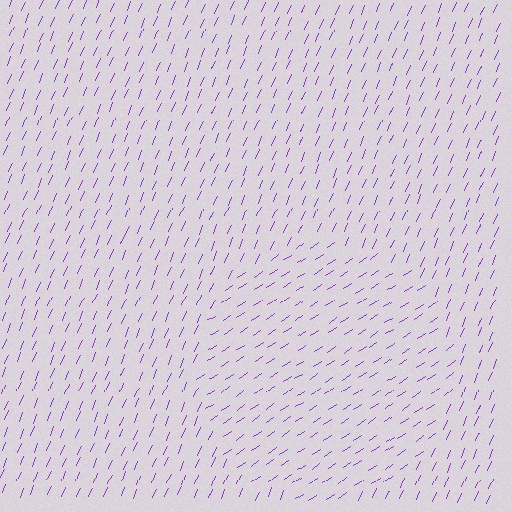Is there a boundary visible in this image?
Yes, there is a texture boundary formed by a change in line orientation.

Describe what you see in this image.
The image is filled with small purple line segments. A circle region in the image has lines oriented differently from the surrounding lines, creating a visible texture boundary.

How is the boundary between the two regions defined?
The boundary is defined purely by a change in line orientation (approximately 33 degrees difference). All lines are the same color and thickness.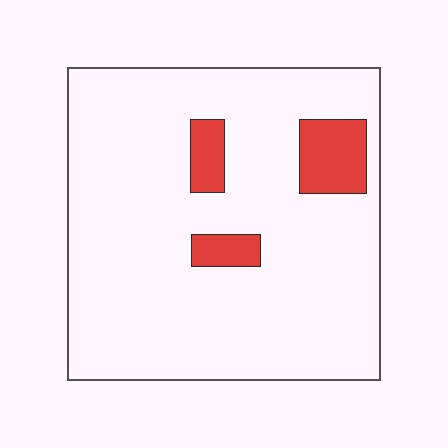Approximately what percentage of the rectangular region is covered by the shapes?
Approximately 10%.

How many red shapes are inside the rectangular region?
3.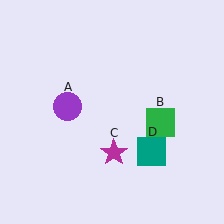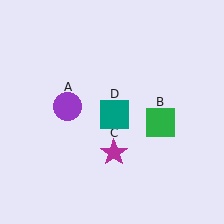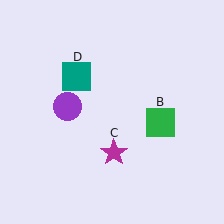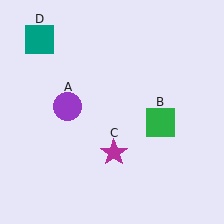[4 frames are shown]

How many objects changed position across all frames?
1 object changed position: teal square (object D).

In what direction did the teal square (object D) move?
The teal square (object D) moved up and to the left.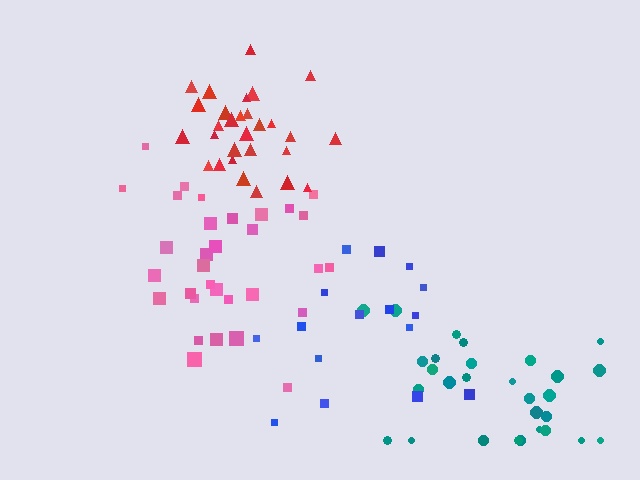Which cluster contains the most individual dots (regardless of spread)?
Pink (32).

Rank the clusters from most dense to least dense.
red, pink, teal, blue.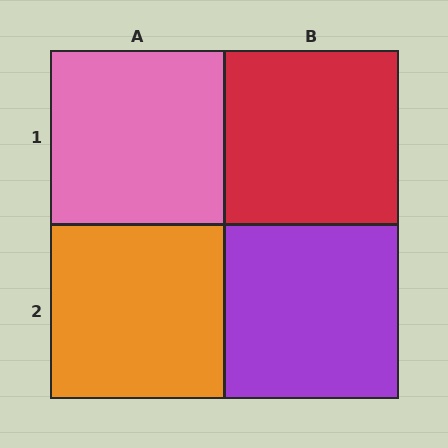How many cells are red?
1 cell is red.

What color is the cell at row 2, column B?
Purple.